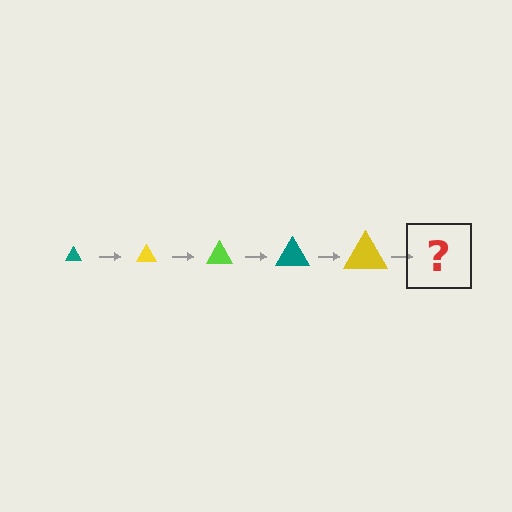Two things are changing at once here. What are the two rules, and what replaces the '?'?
The two rules are that the triangle grows larger each step and the color cycles through teal, yellow, and lime. The '?' should be a lime triangle, larger than the previous one.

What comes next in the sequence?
The next element should be a lime triangle, larger than the previous one.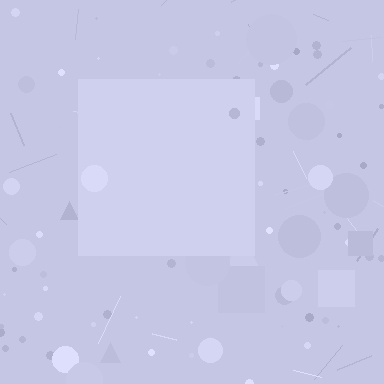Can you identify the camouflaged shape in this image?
The camouflaged shape is a square.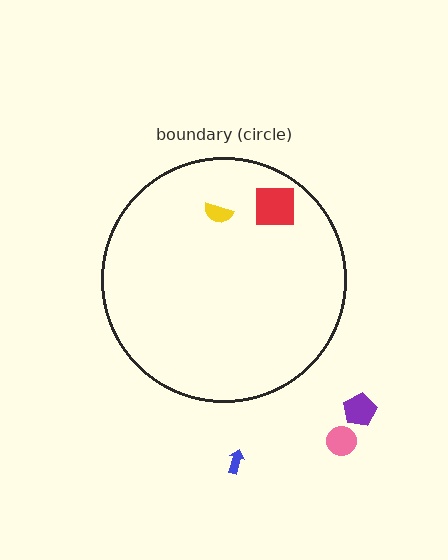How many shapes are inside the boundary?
2 inside, 3 outside.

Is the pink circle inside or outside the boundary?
Outside.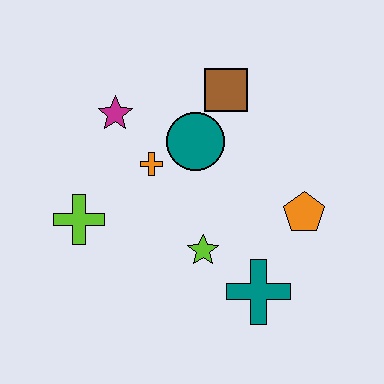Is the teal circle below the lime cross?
No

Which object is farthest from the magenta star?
The teal cross is farthest from the magenta star.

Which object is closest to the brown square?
The teal circle is closest to the brown square.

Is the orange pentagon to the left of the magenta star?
No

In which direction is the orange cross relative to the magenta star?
The orange cross is below the magenta star.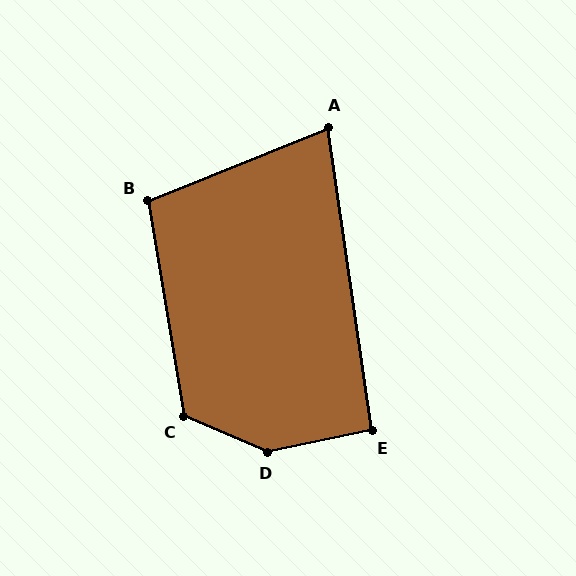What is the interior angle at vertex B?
Approximately 102 degrees (obtuse).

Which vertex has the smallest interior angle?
A, at approximately 76 degrees.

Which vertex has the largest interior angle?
D, at approximately 145 degrees.